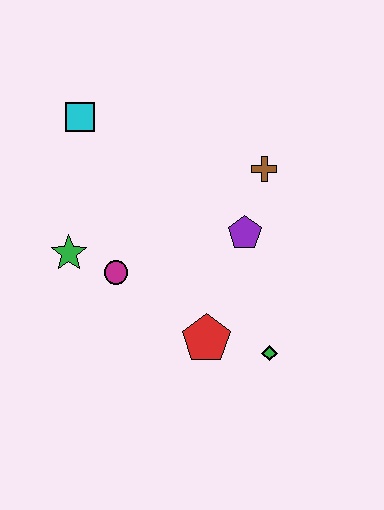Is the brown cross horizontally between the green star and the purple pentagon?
No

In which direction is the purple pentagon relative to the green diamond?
The purple pentagon is above the green diamond.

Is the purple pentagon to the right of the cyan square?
Yes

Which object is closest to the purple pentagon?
The brown cross is closest to the purple pentagon.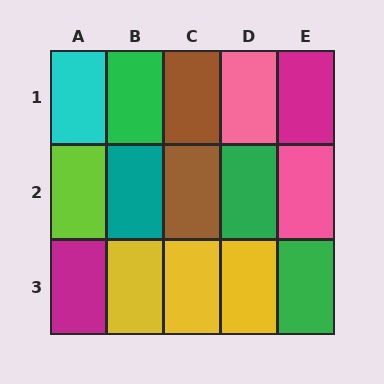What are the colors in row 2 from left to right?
Lime, teal, brown, green, pink.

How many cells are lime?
1 cell is lime.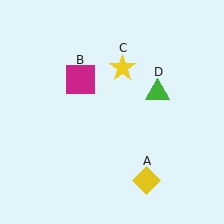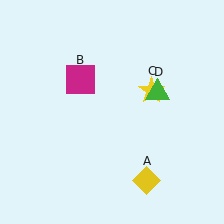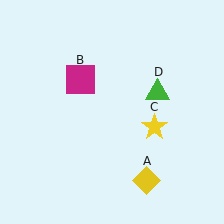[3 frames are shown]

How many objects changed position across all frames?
1 object changed position: yellow star (object C).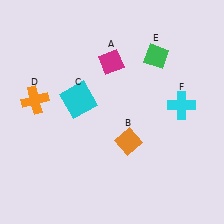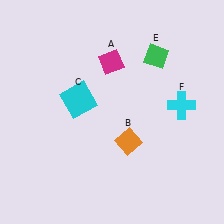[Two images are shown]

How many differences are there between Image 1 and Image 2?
There is 1 difference between the two images.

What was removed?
The orange cross (D) was removed in Image 2.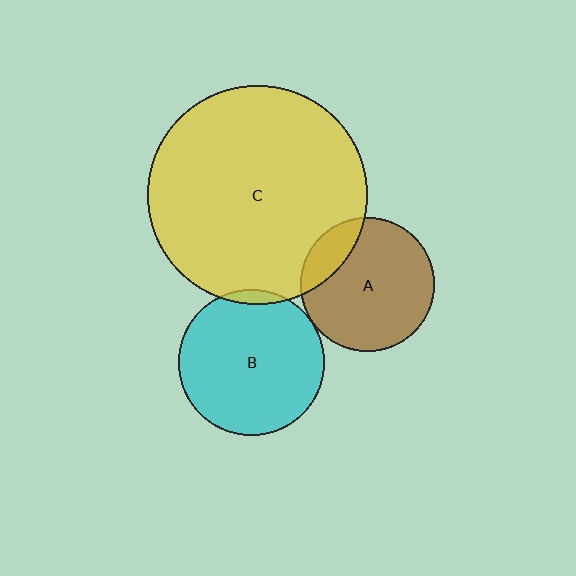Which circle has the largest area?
Circle C (yellow).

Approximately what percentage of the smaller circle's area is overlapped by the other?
Approximately 5%.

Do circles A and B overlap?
Yes.